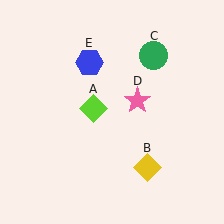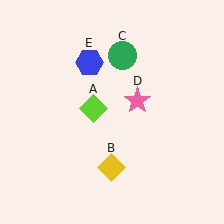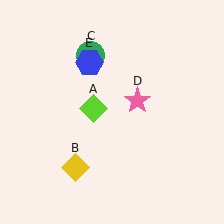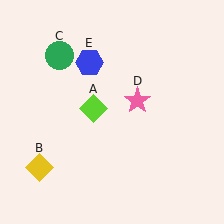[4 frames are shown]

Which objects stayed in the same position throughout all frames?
Lime diamond (object A) and pink star (object D) and blue hexagon (object E) remained stationary.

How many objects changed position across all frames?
2 objects changed position: yellow diamond (object B), green circle (object C).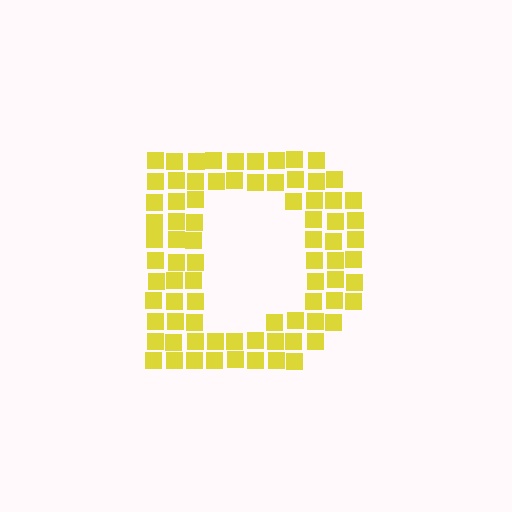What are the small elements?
The small elements are squares.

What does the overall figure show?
The overall figure shows the letter D.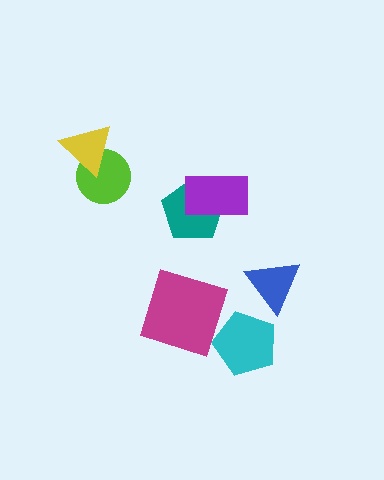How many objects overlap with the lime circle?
1 object overlaps with the lime circle.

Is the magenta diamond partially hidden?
Yes, it is partially covered by another shape.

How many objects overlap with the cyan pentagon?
1 object overlaps with the cyan pentagon.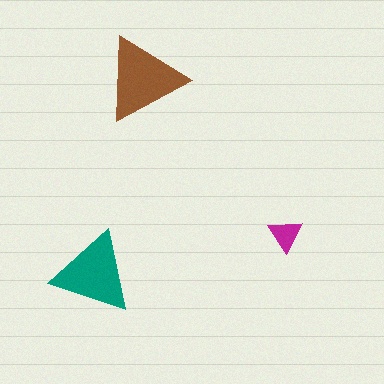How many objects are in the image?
There are 3 objects in the image.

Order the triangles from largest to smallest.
the brown one, the teal one, the magenta one.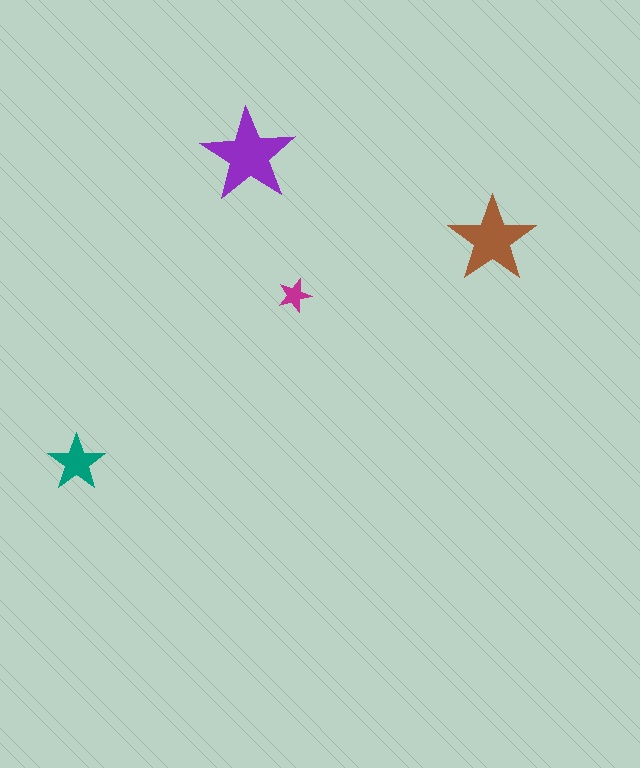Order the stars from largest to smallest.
the purple one, the brown one, the teal one, the magenta one.